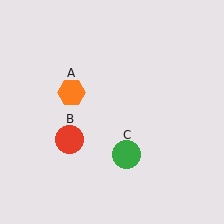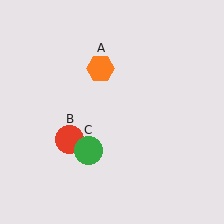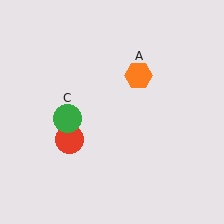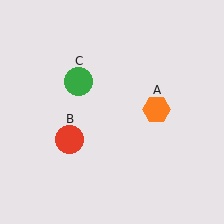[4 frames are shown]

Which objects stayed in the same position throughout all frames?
Red circle (object B) remained stationary.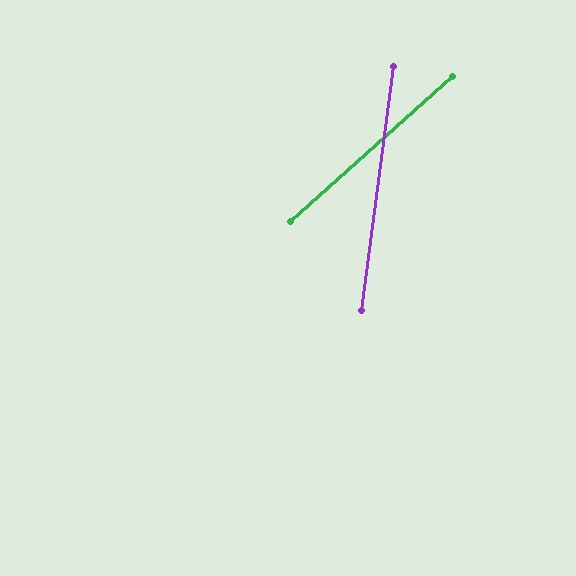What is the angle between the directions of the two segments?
Approximately 41 degrees.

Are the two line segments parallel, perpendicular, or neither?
Neither parallel nor perpendicular — they differ by about 41°.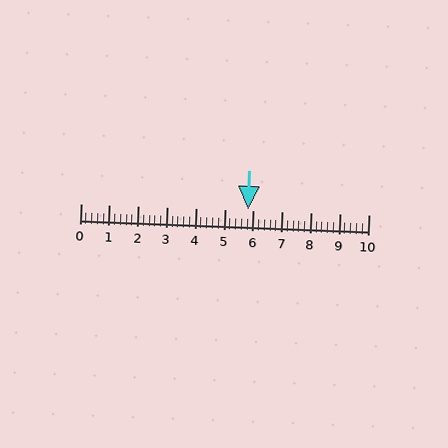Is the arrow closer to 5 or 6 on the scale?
The arrow is closer to 6.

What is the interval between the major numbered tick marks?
The major tick marks are spaced 1 units apart.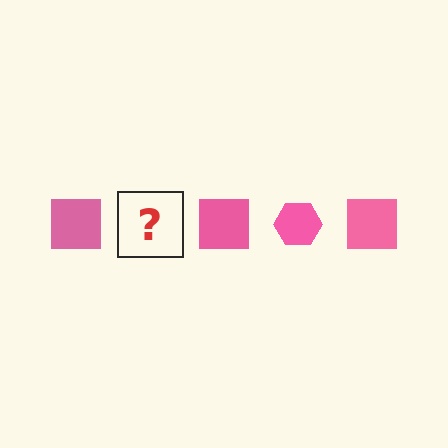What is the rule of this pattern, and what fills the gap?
The rule is that the pattern cycles through square, hexagon shapes in pink. The gap should be filled with a pink hexagon.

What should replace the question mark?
The question mark should be replaced with a pink hexagon.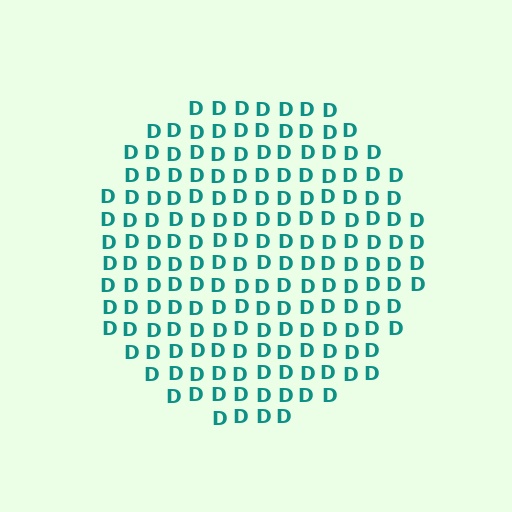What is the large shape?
The large shape is a circle.